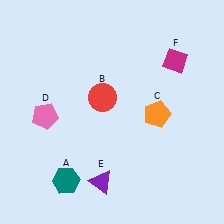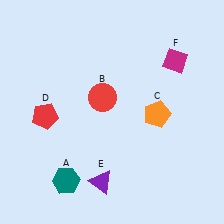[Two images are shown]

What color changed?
The pentagon (D) changed from pink in Image 1 to red in Image 2.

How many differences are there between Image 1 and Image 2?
There is 1 difference between the two images.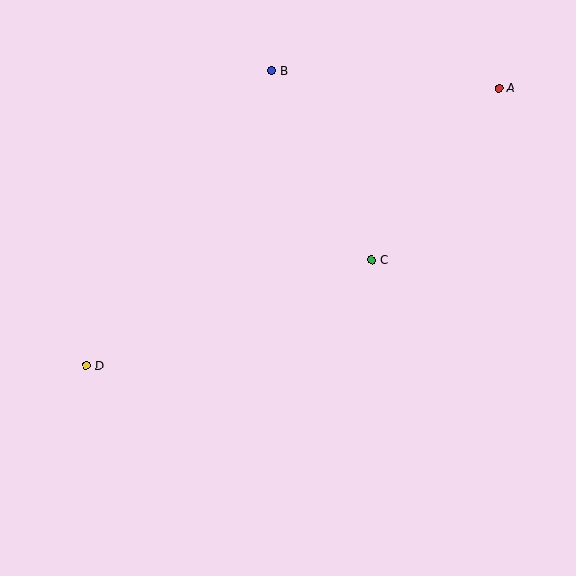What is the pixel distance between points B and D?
The distance between B and D is 348 pixels.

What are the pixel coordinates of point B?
Point B is at (272, 71).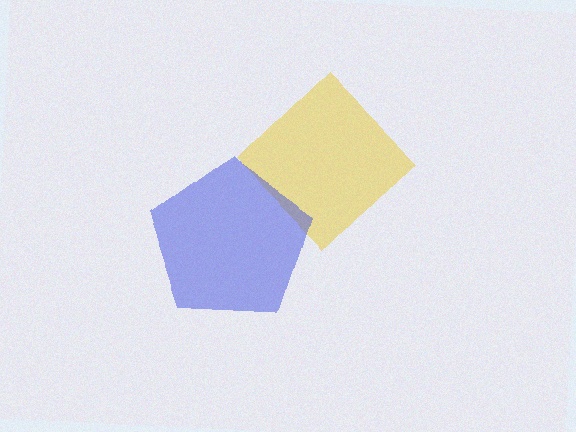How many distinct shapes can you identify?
There are 2 distinct shapes: a yellow diamond, a blue pentagon.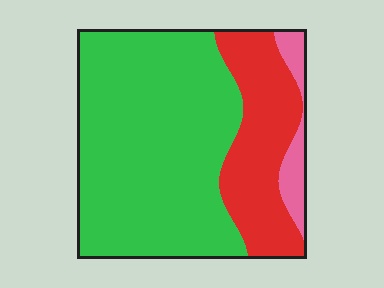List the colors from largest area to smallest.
From largest to smallest: green, red, pink.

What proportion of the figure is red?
Red covers about 25% of the figure.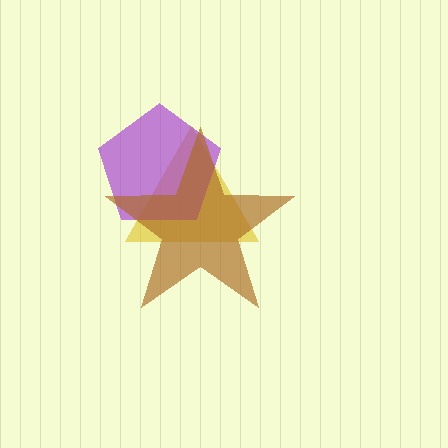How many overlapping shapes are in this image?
There are 3 overlapping shapes in the image.